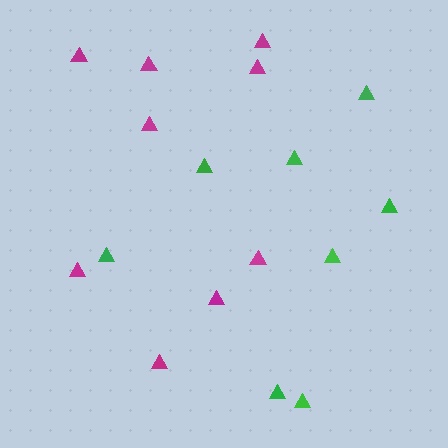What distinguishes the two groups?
There are 2 groups: one group of magenta triangles (9) and one group of green triangles (8).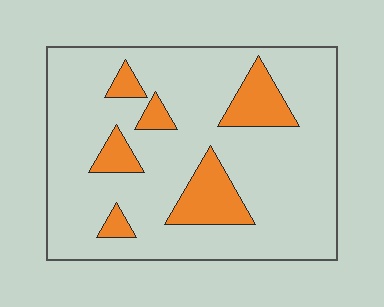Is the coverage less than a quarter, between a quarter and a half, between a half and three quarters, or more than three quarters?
Less than a quarter.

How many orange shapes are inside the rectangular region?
6.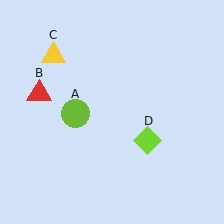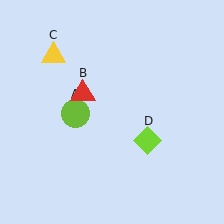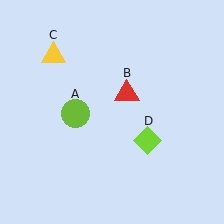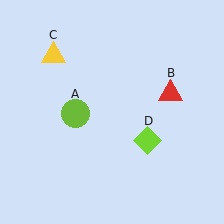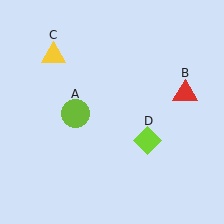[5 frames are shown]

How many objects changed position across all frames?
1 object changed position: red triangle (object B).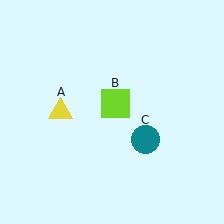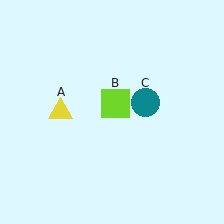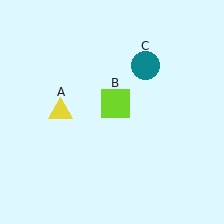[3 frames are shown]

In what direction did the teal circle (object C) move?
The teal circle (object C) moved up.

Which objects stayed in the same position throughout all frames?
Yellow triangle (object A) and lime square (object B) remained stationary.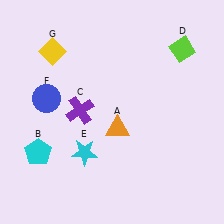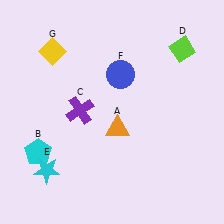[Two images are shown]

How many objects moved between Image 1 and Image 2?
2 objects moved between the two images.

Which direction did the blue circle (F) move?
The blue circle (F) moved right.